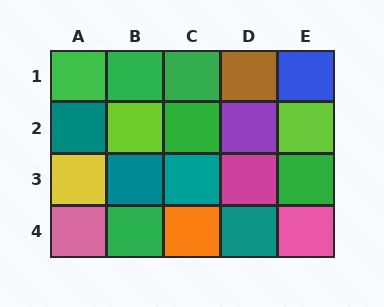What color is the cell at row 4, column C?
Orange.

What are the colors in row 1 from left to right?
Green, green, green, brown, blue.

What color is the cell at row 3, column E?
Green.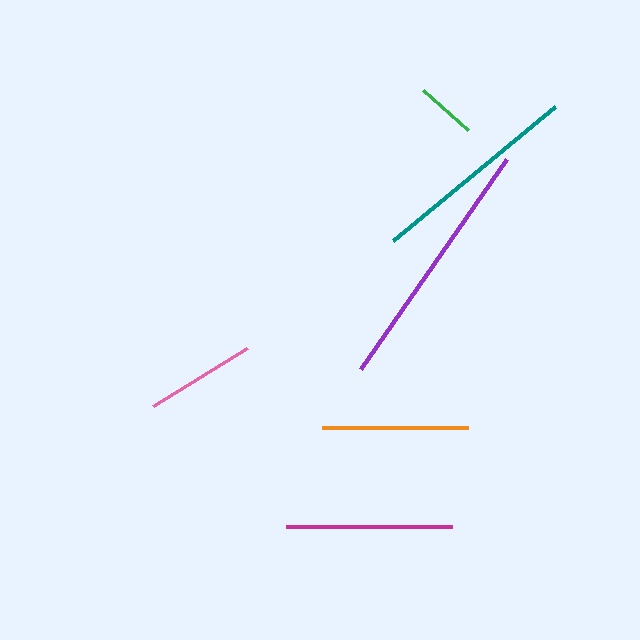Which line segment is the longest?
The purple line is the longest at approximately 256 pixels.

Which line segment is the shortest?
The green line is the shortest at approximately 60 pixels.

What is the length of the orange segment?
The orange segment is approximately 147 pixels long.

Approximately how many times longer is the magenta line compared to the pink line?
The magenta line is approximately 1.5 times the length of the pink line.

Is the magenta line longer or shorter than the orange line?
The magenta line is longer than the orange line.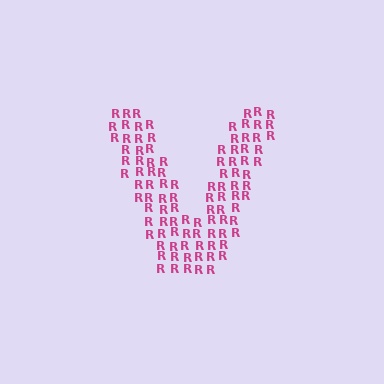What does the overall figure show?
The overall figure shows the letter V.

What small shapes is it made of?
It is made of small letter R's.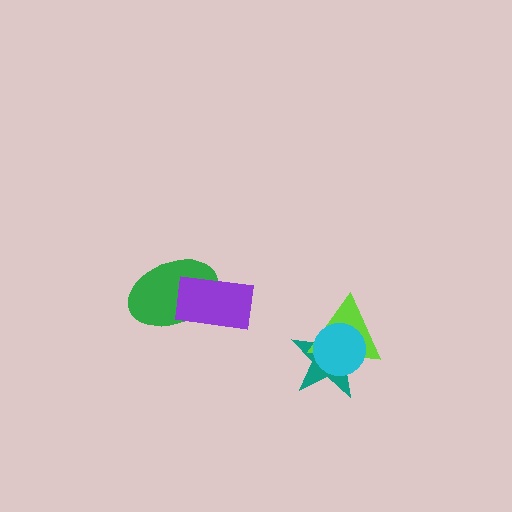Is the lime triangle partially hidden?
Yes, it is partially covered by another shape.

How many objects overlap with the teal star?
2 objects overlap with the teal star.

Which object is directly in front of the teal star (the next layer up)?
The lime triangle is directly in front of the teal star.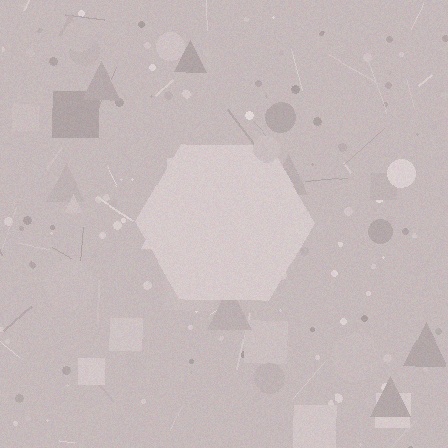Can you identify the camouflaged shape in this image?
The camouflaged shape is a hexagon.